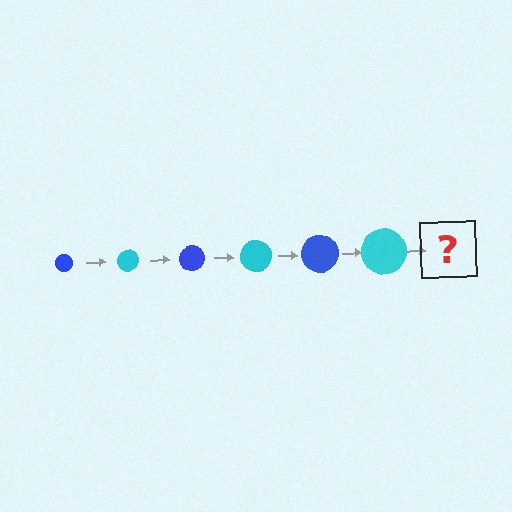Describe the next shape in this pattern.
It should be a blue circle, larger than the previous one.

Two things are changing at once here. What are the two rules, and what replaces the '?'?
The two rules are that the circle grows larger each step and the color cycles through blue and cyan. The '?' should be a blue circle, larger than the previous one.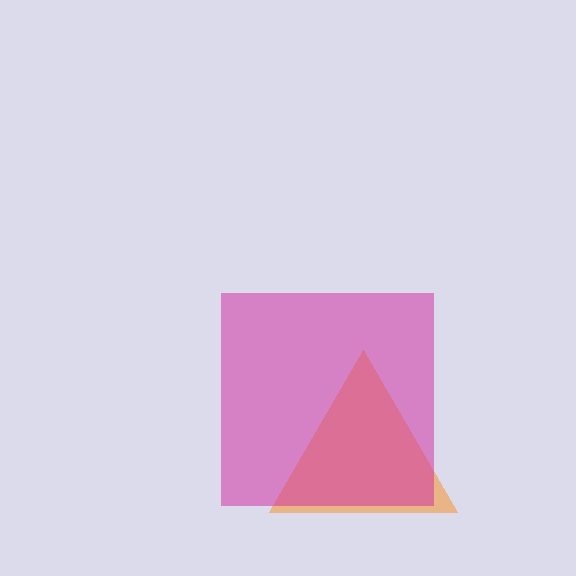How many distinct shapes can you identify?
There are 2 distinct shapes: an orange triangle, a magenta square.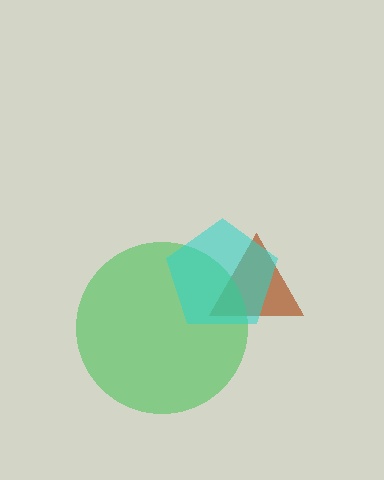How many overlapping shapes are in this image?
There are 3 overlapping shapes in the image.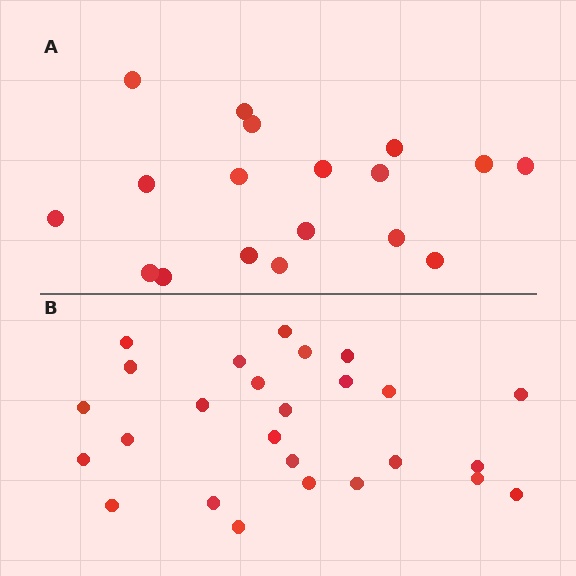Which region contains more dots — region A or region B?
Region B (the bottom region) has more dots.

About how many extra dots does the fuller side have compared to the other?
Region B has roughly 8 or so more dots than region A.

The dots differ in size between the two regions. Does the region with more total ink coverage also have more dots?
No. Region A has more total ink coverage because its dots are larger, but region B actually contains more individual dots. Total area can be misleading — the number of items is what matters here.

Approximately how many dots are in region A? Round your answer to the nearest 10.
About 20 dots. (The exact count is 18, which rounds to 20.)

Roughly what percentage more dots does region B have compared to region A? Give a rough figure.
About 45% more.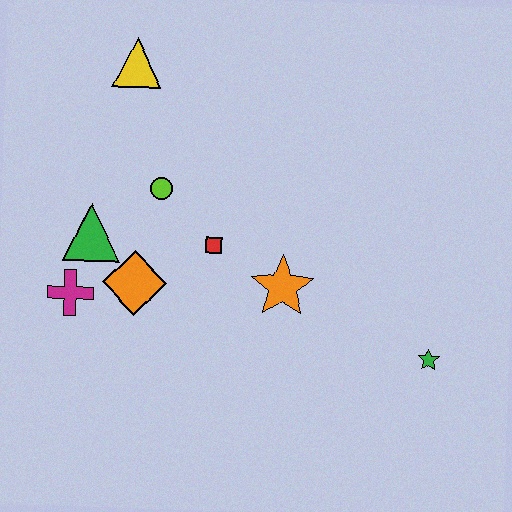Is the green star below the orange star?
Yes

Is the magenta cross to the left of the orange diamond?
Yes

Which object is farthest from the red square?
The green star is farthest from the red square.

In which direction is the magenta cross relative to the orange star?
The magenta cross is to the left of the orange star.